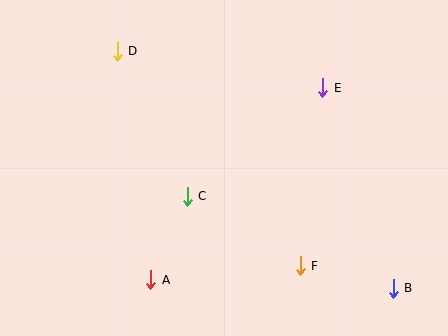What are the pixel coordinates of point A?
Point A is at (151, 280).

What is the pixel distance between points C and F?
The distance between C and F is 133 pixels.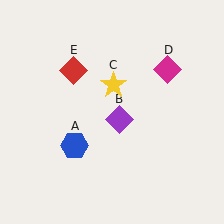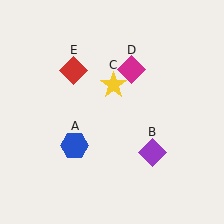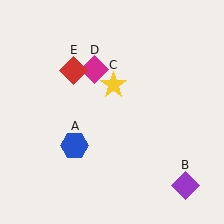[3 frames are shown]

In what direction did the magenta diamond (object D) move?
The magenta diamond (object D) moved left.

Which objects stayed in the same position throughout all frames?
Blue hexagon (object A) and yellow star (object C) and red diamond (object E) remained stationary.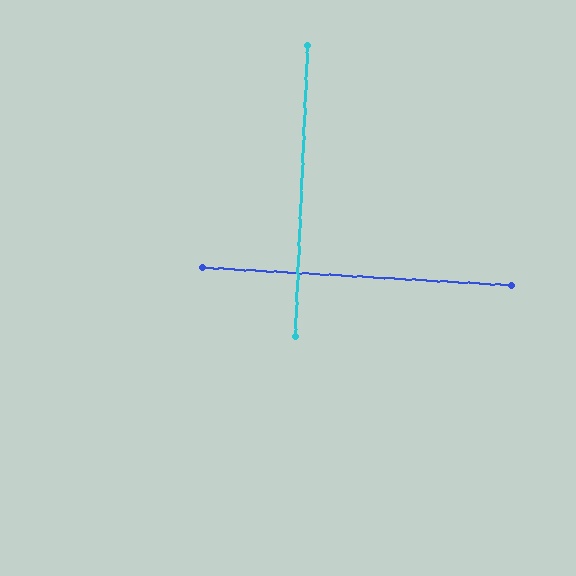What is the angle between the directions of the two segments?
Approximately 89 degrees.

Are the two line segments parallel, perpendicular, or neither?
Perpendicular — they meet at approximately 89°.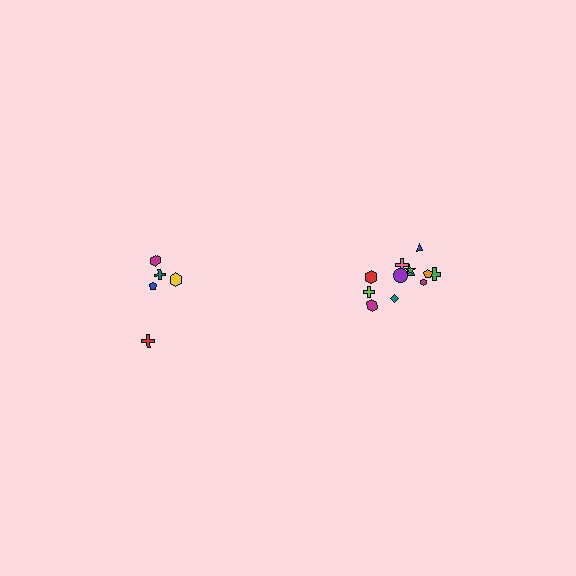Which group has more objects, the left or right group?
The right group.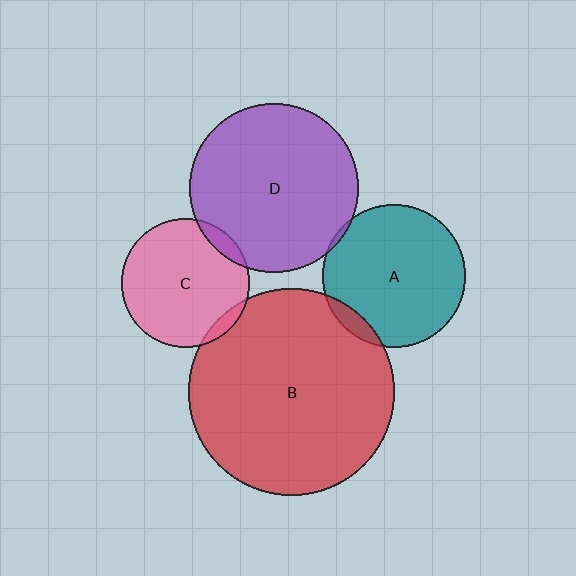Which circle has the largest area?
Circle B (red).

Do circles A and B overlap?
Yes.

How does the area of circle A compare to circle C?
Approximately 1.2 times.